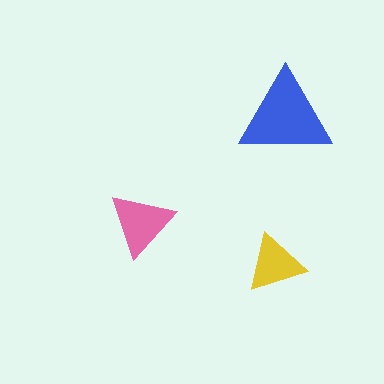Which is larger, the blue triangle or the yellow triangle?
The blue one.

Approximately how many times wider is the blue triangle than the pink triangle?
About 1.5 times wider.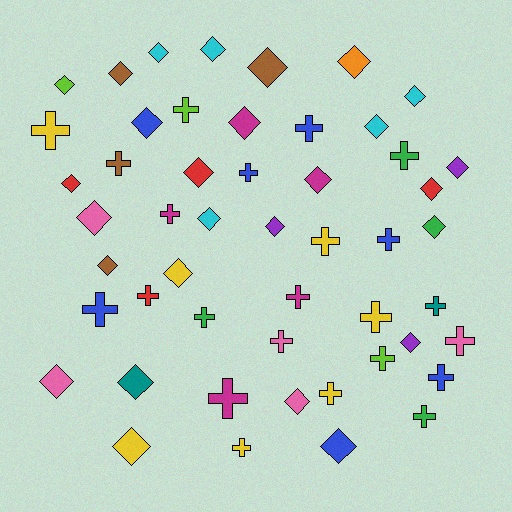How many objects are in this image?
There are 50 objects.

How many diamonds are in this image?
There are 27 diamonds.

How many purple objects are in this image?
There are 3 purple objects.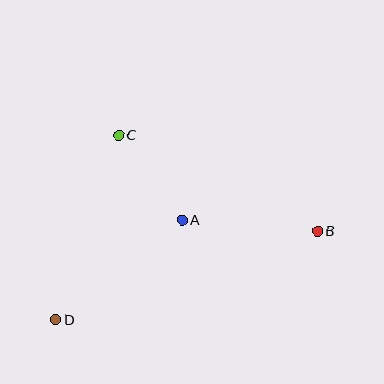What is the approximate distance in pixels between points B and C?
The distance between B and C is approximately 221 pixels.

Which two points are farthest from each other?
Points B and D are farthest from each other.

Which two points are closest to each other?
Points A and C are closest to each other.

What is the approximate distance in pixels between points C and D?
The distance between C and D is approximately 195 pixels.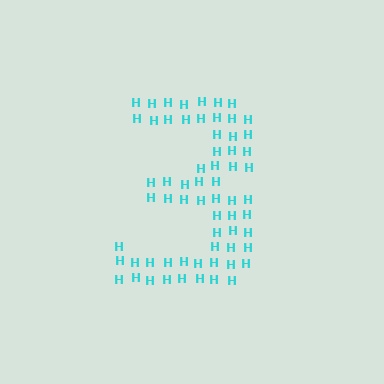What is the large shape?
The large shape is the digit 3.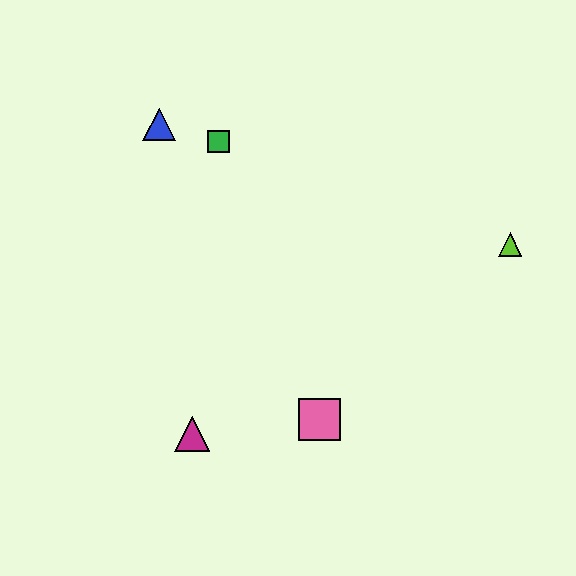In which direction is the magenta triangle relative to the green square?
The magenta triangle is below the green square.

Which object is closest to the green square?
The blue triangle is closest to the green square.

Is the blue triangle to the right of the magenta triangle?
No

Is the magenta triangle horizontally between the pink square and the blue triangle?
Yes